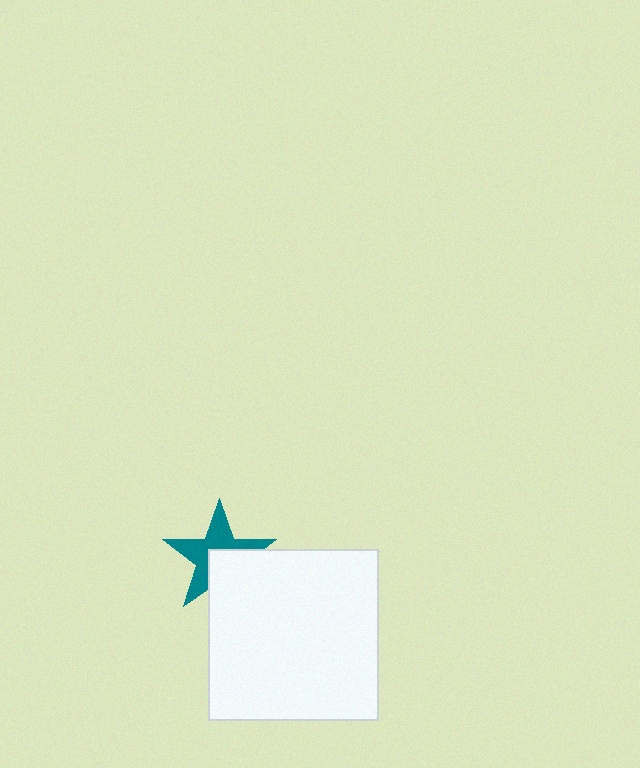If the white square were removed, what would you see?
You would see the complete teal star.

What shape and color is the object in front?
The object in front is a white square.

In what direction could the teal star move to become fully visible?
The teal star could move toward the upper-left. That would shift it out from behind the white square entirely.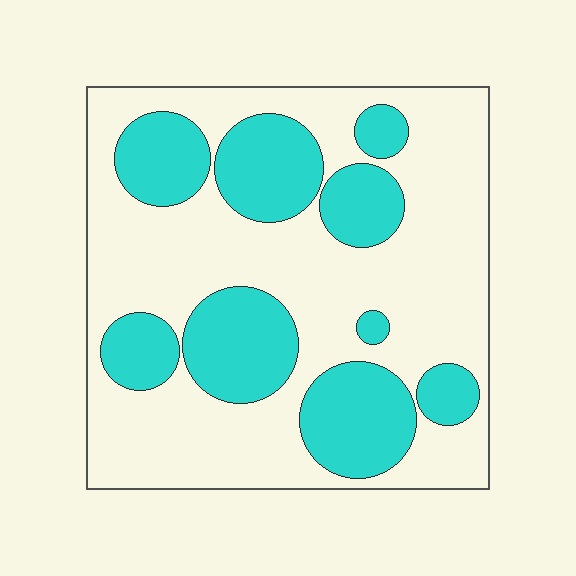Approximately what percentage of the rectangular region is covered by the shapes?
Approximately 35%.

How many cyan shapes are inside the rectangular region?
9.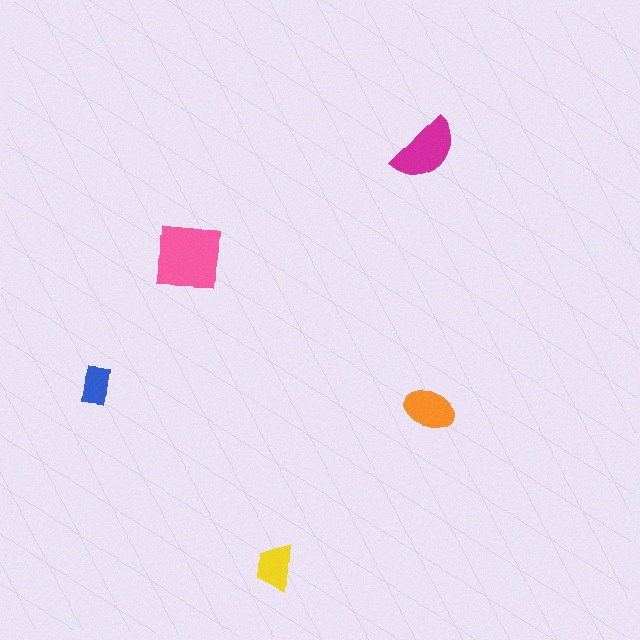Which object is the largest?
The pink square.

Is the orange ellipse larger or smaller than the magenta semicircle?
Smaller.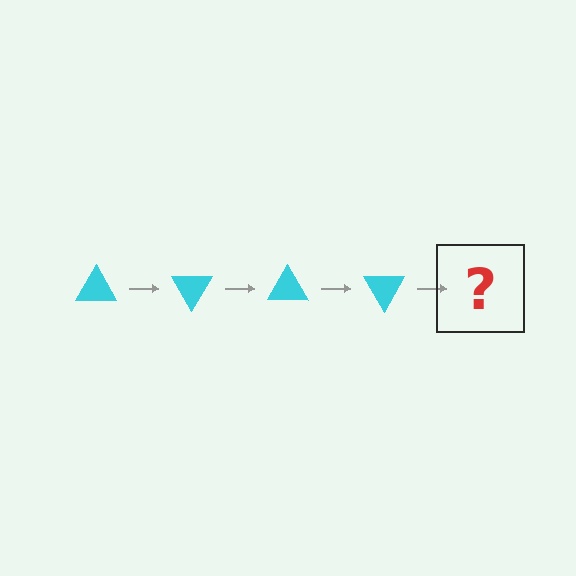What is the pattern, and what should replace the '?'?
The pattern is that the triangle rotates 60 degrees each step. The '?' should be a cyan triangle rotated 240 degrees.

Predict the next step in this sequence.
The next step is a cyan triangle rotated 240 degrees.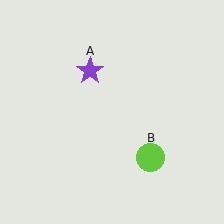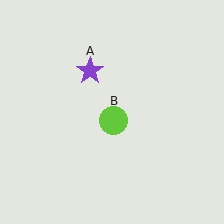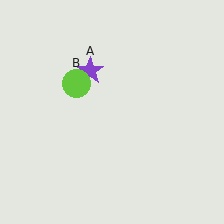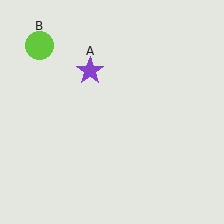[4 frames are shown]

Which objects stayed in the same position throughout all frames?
Purple star (object A) remained stationary.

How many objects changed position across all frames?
1 object changed position: lime circle (object B).